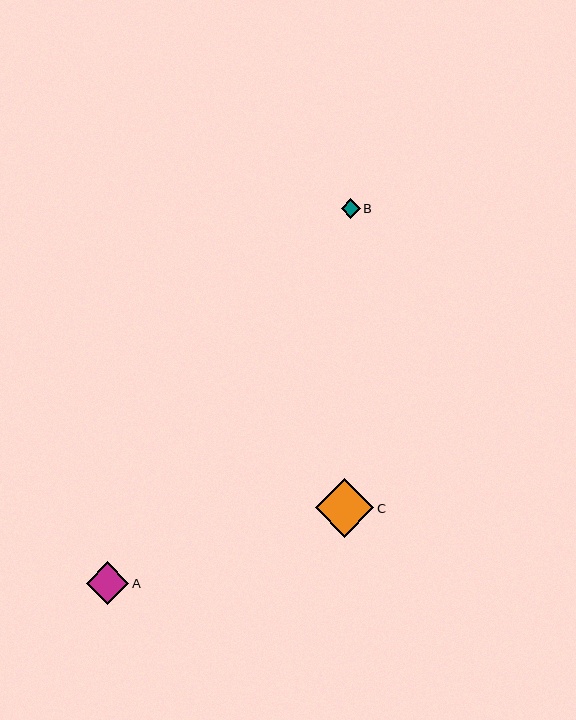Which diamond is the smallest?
Diamond B is the smallest with a size of approximately 19 pixels.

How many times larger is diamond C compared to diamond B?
Diamond C is approximately 3.0 times the size of diamond B.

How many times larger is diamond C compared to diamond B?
Diamond C is approximately 3.0 times the size of diamond B.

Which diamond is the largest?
Diamond C is the largest with a size of approximately 58 pixels.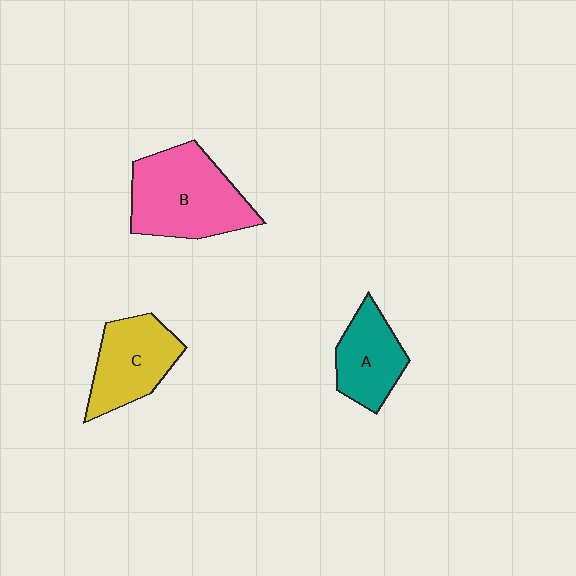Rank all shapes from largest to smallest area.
From largest to smallest: B (pink), C (yellow), A (teal).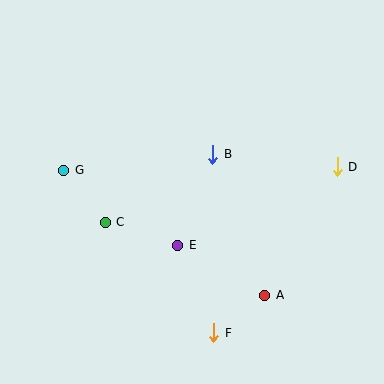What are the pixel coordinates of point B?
Point B is at (213, 154).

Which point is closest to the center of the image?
Point B at (213, 154) is closest to the center.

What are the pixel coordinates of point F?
Point F is at (214, 333).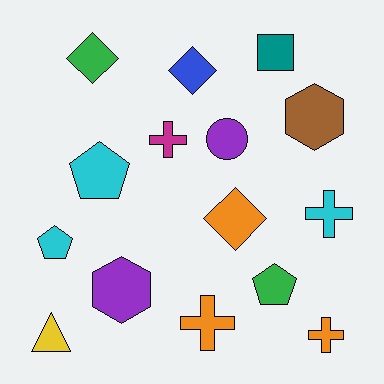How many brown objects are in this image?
There is 1 brown object.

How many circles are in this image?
There is 1 circle.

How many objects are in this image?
There are 15 objects.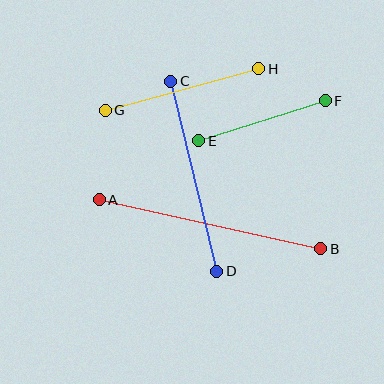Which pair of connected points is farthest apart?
Points A and B are farthest apart.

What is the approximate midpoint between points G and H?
The midpoint is at approximately (182, 89) pixels.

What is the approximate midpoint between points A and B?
The midpoint is at approximately (210, 224) pixels.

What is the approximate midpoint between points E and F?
The midpoint is at approximately (262, 121) pixels.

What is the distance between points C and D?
The distance is approximately 195 pixels.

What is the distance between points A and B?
The distance is approximately 227 pixels.